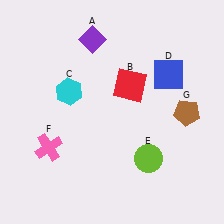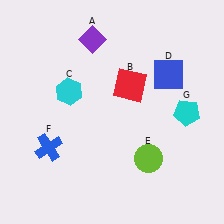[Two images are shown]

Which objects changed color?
F changed from pink to blue. G changed from brown to cyan.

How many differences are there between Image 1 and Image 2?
There are 2 differences between the two images.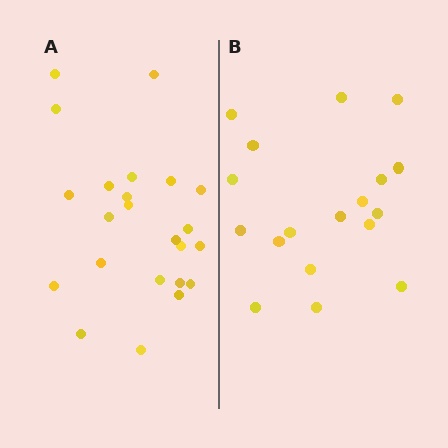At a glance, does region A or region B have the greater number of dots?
Region A (the left region) has more dots.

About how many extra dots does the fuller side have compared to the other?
Region A has about 5 more dots than region B.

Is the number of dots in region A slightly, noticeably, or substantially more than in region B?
Region A has noticeably more, but not dramatically so. The ratio is roughly 1.3 to 1.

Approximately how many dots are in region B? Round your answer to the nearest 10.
About 20 dots. (The exact count is 18, which rounds to 20.)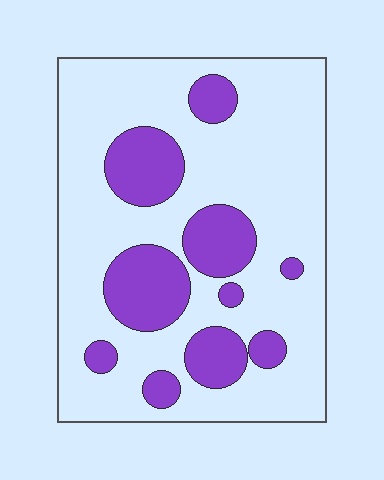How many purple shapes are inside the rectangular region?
10.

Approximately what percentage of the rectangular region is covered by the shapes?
Approximately 25%.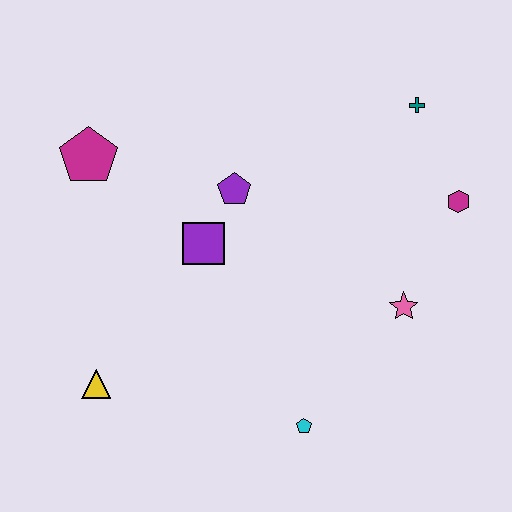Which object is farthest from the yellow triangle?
The teal cross is farthest from the yellow triangle.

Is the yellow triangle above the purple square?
No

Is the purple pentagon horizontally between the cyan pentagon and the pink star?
No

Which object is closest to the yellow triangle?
The purple square is closest to the yellow triangle.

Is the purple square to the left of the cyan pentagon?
Yes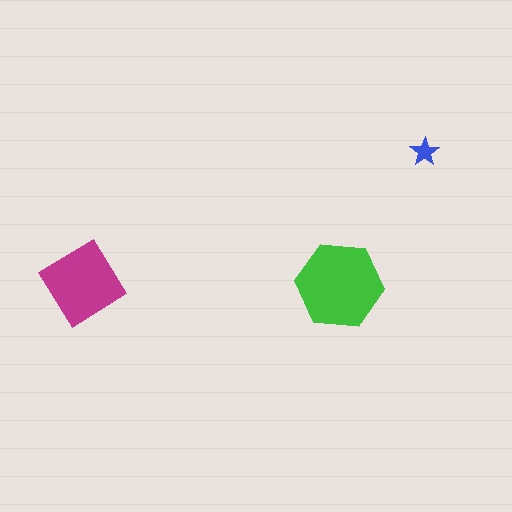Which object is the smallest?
The blue star.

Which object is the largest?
The green hexagon.